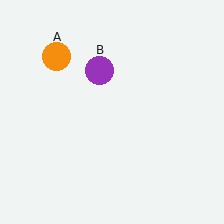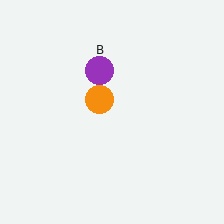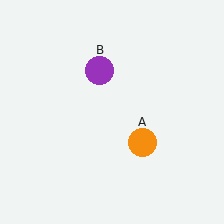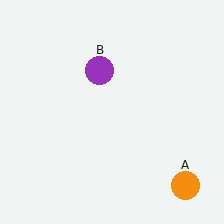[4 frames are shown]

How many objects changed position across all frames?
1 object changed position: orange circle (object A).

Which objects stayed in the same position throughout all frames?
Purple circle (object B) remained stationary.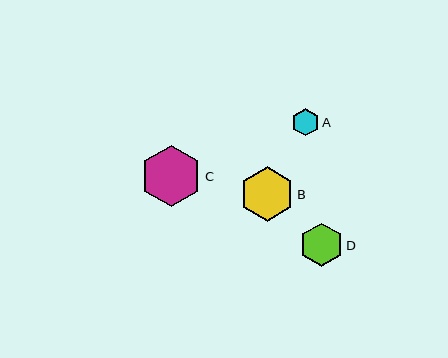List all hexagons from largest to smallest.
From largest to smallest: C, B, D, A.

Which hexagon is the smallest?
Hexagon A is the smallest with a size of approximately 27 pixels.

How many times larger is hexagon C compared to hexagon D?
Hexagon C is approximately 1.4 times the size of hexagon D.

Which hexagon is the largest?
Hexagon C is the largest with a size of approximately 61 pixels.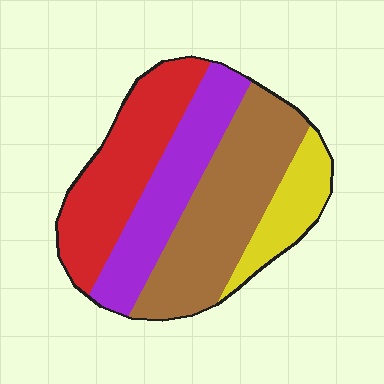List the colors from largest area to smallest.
From largest to smallest: brown, red, purple, yellow.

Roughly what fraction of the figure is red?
Red takes up between a quarter and a half of the figure.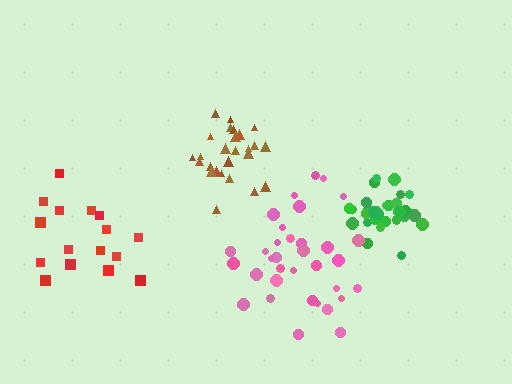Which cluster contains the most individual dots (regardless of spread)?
Pink (34).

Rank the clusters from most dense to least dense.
green, brown, pink, red.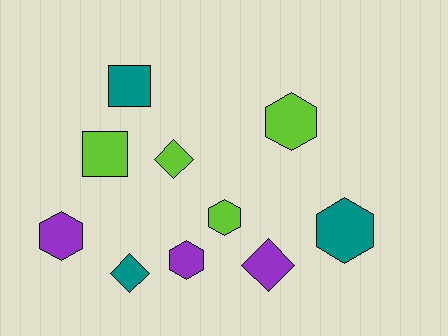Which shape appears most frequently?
Hexagon, with 5 objects.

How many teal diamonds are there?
There is 1 teal diamond.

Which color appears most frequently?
Lime, with 4 objects.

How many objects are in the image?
There are 10 objects.